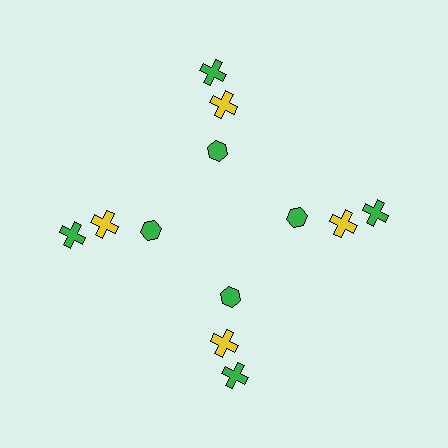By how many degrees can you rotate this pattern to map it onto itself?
The pattern maps onto itself every 90 degrees of rotation.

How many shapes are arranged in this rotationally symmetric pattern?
There are 12 shapes, arranged in 4 groups of 3.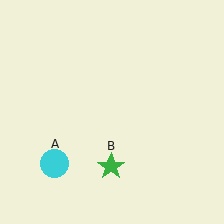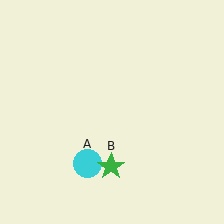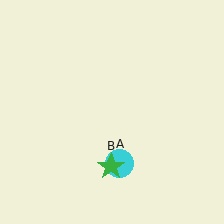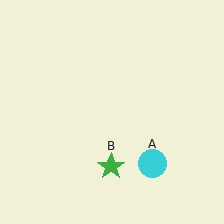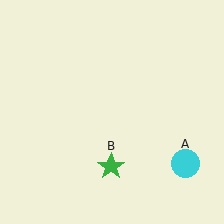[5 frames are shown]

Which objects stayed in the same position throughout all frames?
Green star (object B) remained stationary.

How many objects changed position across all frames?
1 object changed position: cyan circle (object A).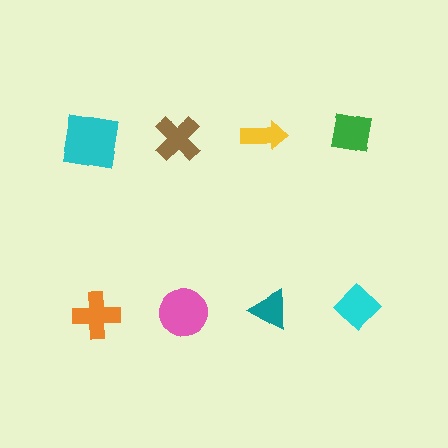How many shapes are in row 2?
4 shapes.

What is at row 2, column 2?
A pink circle.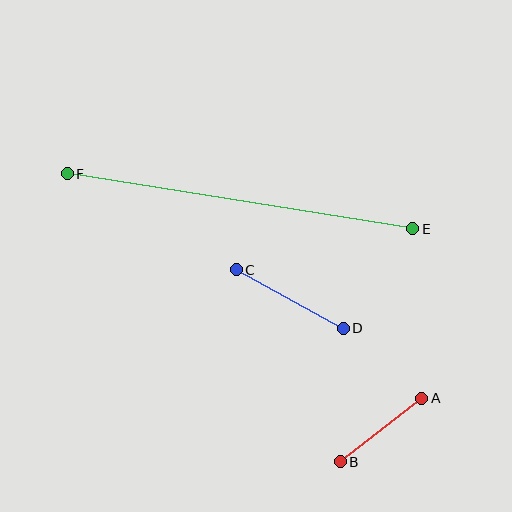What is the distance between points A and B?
The distance is approximately 103 pixels.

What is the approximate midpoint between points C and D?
The midpoint is at approximately (290, 299) pixels.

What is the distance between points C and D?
The distance is approximately 122 pixels.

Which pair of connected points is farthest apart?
Points E and F are farthest apart.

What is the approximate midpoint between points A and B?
The midpoint is at approximately (381, 430) pixels.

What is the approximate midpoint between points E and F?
The midpoint is at approximately (240, 201) pixels.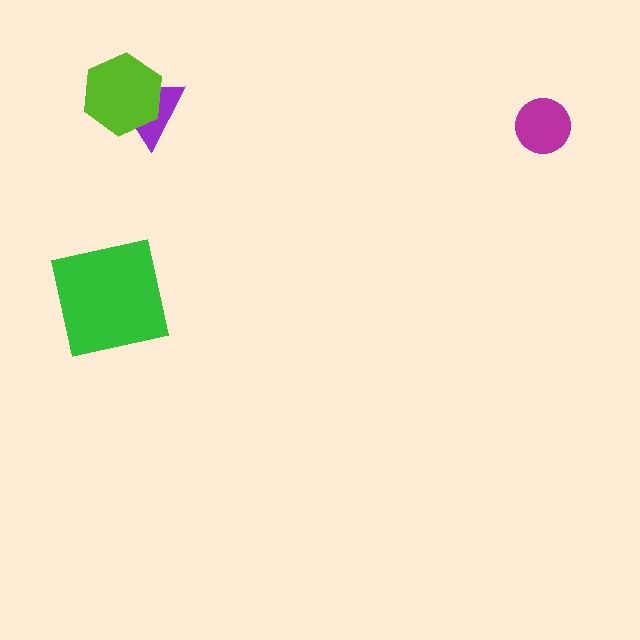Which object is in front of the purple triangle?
The lime hexagon is in front of the purple triangle.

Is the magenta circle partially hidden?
No, no other shape covers it.